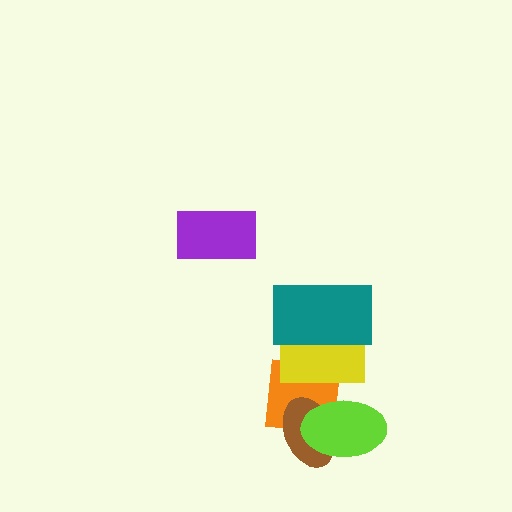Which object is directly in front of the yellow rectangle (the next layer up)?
The teal rectangle is directly in front of the yellow rectangle.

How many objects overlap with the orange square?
3 objects overlap with the orange square.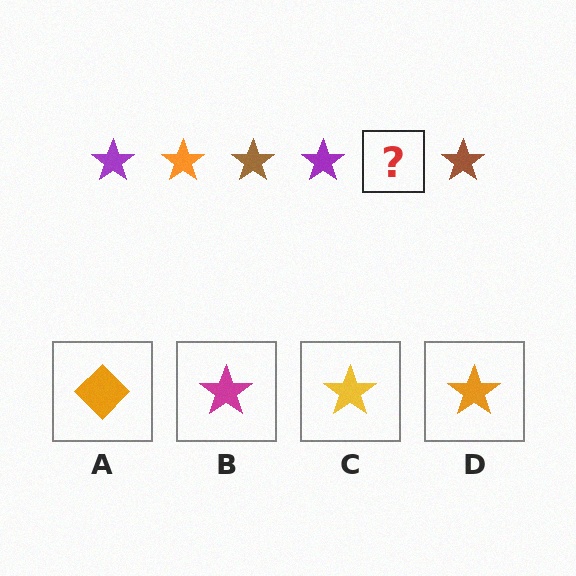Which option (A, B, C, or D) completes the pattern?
D.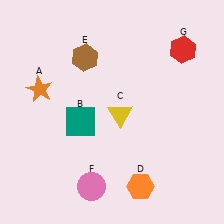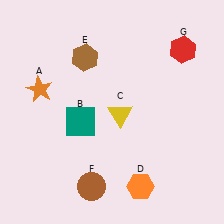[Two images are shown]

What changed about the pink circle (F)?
In Image 1, F is pink. In Image 2, it changed to brown.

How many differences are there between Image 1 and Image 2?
There is 1 difference between the two images.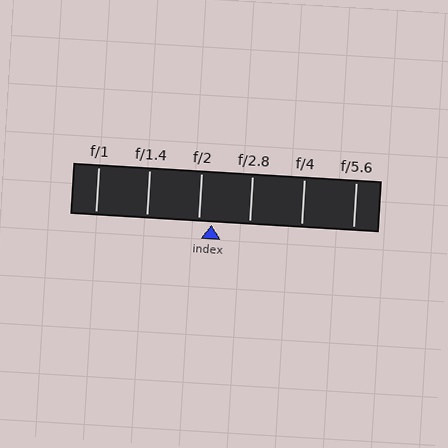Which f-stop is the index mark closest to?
The index mark is closest to f/2.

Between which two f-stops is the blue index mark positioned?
The index mark is between f/2 and f/2.8.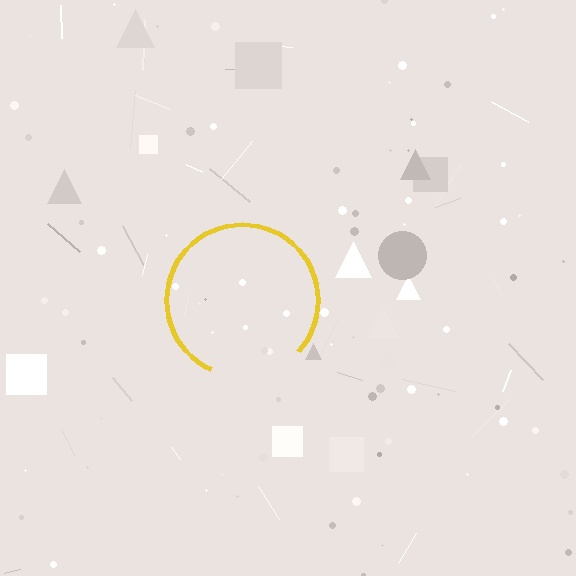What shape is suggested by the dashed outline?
The dashed outline suggests a circle.